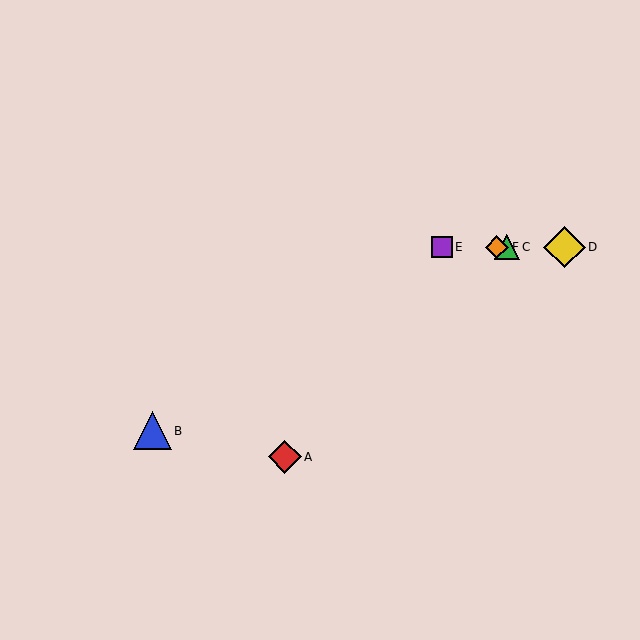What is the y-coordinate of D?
Object D is at y≈247.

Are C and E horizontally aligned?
Yes, both are at y≈247.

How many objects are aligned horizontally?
4 objects (C, D, E, F) are aligned horizontally.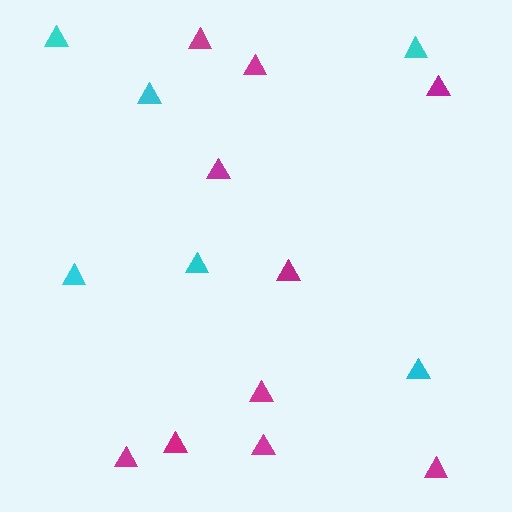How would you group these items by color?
There are 2 groups: one group of cyan triangles (6) and one group of magenta triangles (10).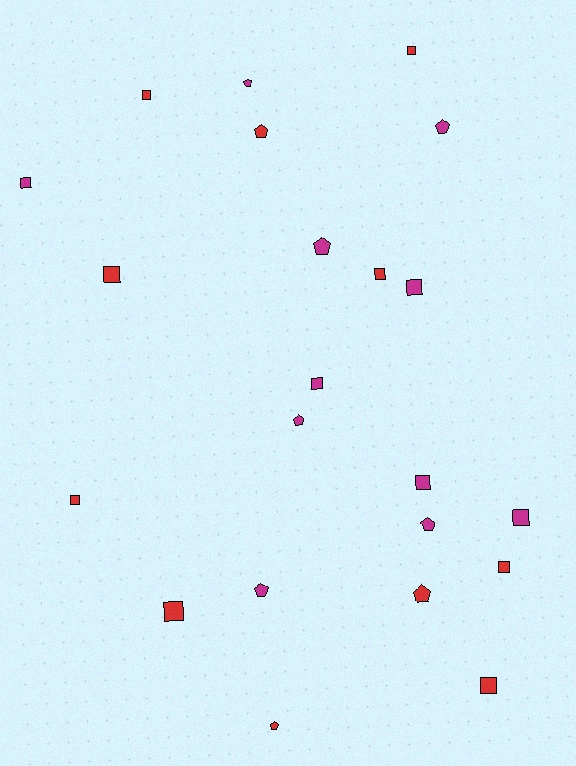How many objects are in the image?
There are 22 objects.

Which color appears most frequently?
Red, with 11 objects.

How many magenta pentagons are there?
There are 6 magenta pentagons.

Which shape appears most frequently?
Square, with 13 objects.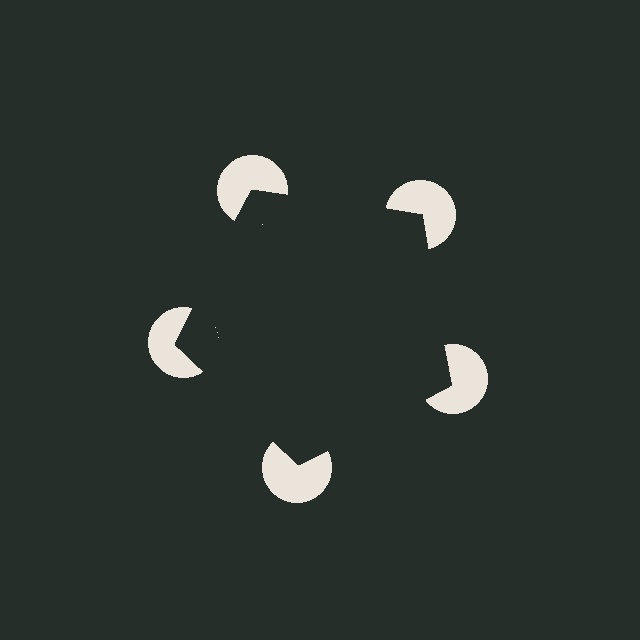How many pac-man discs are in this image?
There are 5 — one at each vertex of the illusory pentagon.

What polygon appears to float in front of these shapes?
An illusory pentagon — its edges are inferred from the aligned wedge cuts in the pac-man discs, not physically drawn.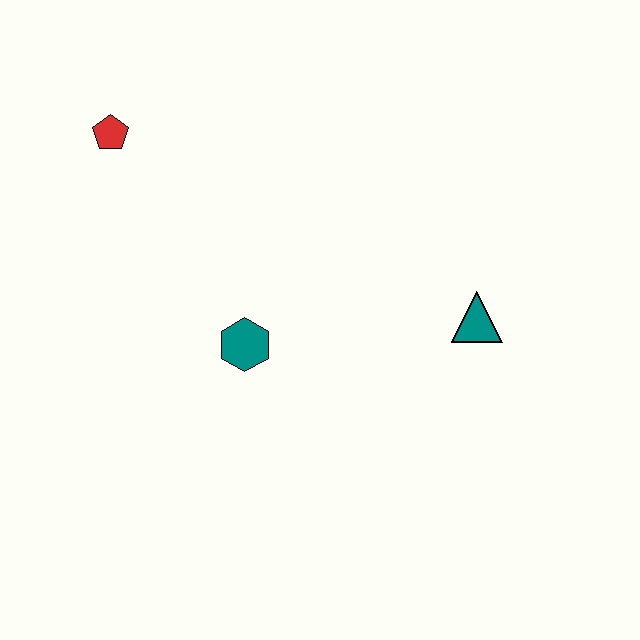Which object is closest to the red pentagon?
The teal hexagon is closest to the red pentagon.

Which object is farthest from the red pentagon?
The teal triangle is farthest from the red pentagon.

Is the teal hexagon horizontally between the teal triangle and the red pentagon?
Yes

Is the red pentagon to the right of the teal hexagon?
No